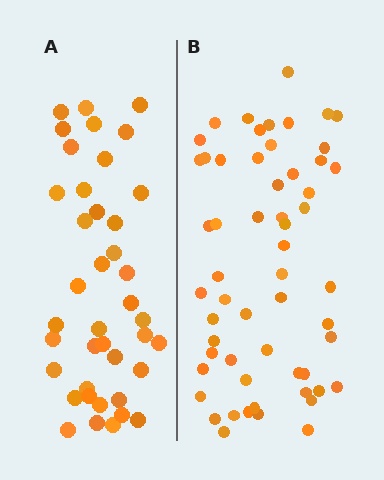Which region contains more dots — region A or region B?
Region B (the right region) has more dots.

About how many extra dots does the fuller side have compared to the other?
Region B has approximately 15 more dots than region A.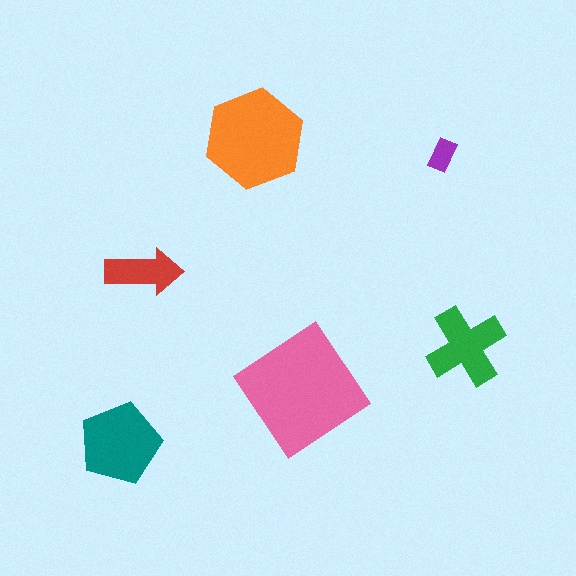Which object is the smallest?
The purple rectangle.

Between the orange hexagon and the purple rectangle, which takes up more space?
The orange hexagon.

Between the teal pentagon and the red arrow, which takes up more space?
The teal pentagon.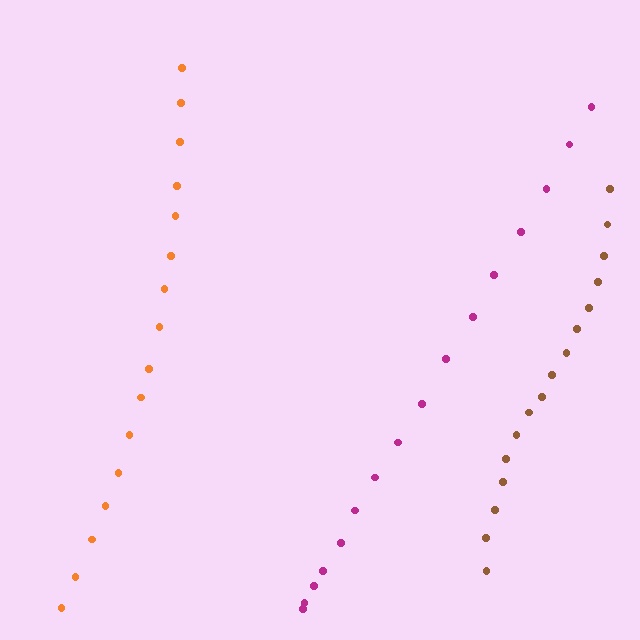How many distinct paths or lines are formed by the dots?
There are 3 distinct paths.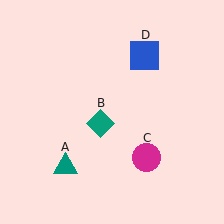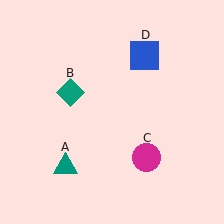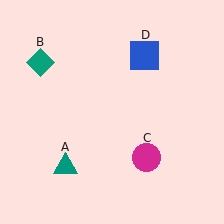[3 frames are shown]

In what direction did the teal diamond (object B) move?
The teal diamond (object B) moved up and to the left.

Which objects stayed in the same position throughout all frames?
Teal triangle (object A) and magenta circle (object C) and blue square (object D) remained stationary.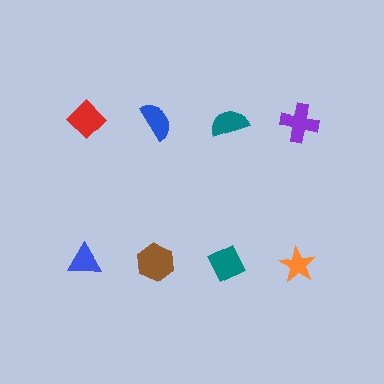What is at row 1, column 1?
A red diamond.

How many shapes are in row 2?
4 shapes.